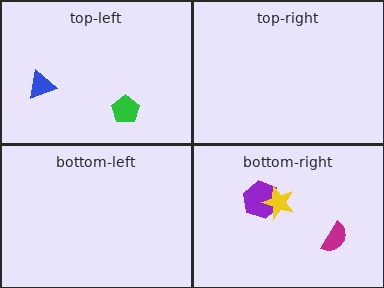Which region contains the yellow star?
The bottom-right region.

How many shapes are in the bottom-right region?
3.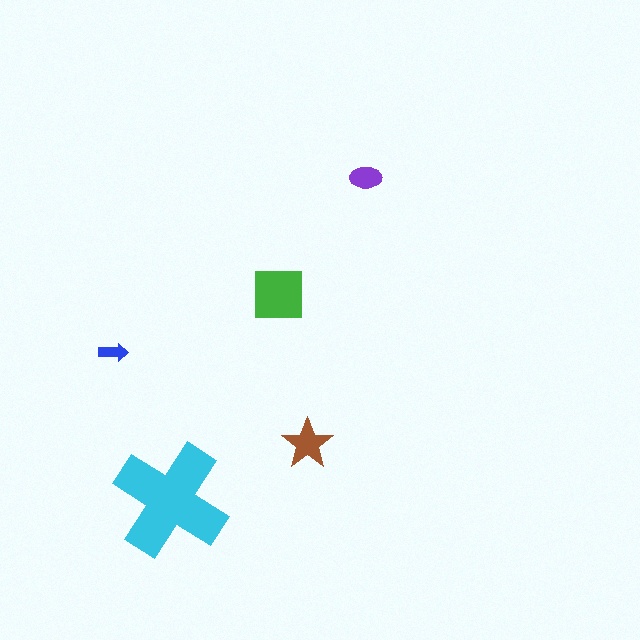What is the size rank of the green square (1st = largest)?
2nd.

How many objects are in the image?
There are 5 objects in the image.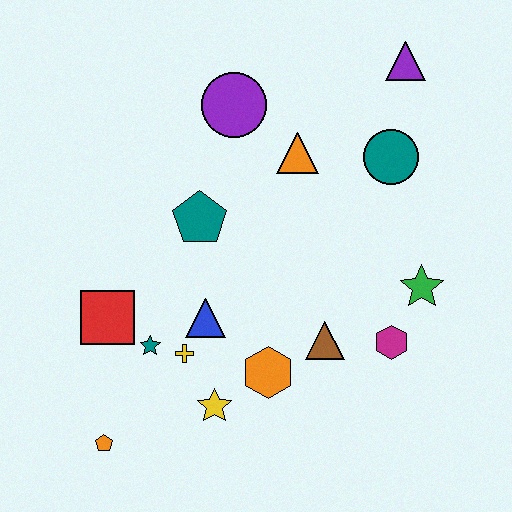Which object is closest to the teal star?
The yellow cross is closest to the teal star.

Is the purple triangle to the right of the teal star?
Yes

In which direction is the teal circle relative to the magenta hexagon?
The teal circle is above the magenta hexagon.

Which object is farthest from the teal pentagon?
The purple triangle is farthest from the teal pentagon.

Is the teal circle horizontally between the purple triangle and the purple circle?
Yes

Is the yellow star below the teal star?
Yes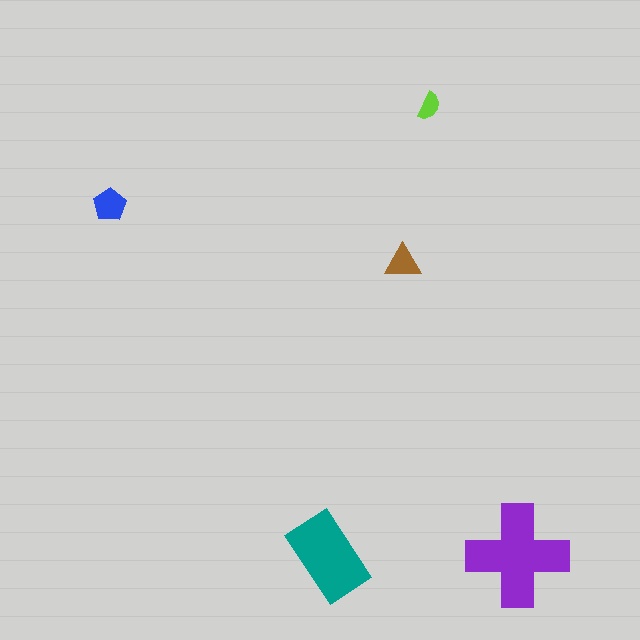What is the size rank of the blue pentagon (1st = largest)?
3rd.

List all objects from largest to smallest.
The purple cross, the teal rectangle, the blue pentagon, the brown triangle, the lime semicircle.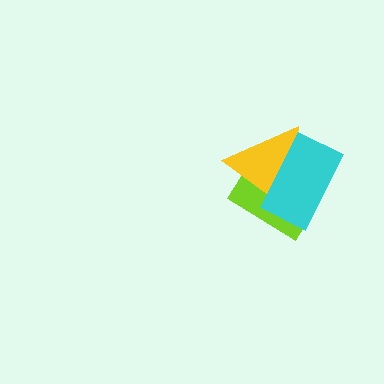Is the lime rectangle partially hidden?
Yes, it is partially covered by another shape.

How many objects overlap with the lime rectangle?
2 objects overlap with the lime rectangle.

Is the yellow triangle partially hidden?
Yes, it is partially covered by another shape.